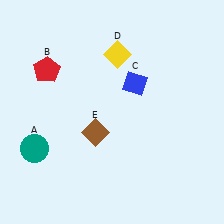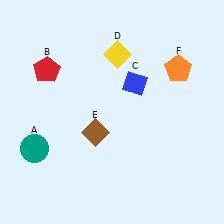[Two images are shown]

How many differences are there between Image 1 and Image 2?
There is 1 difference between the two images.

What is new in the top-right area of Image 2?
An orange pentagon (F) was added in the top-right area of Image 2.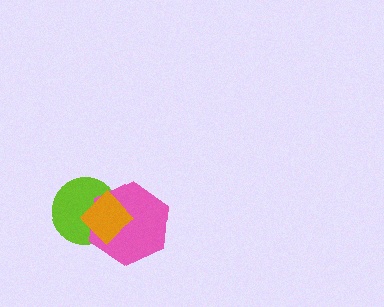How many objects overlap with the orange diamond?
2 objects overlap with the orange diamond.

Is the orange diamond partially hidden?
No, no other shape covers it.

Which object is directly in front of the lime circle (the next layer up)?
The pink hexagon is directly in front of the lime circle.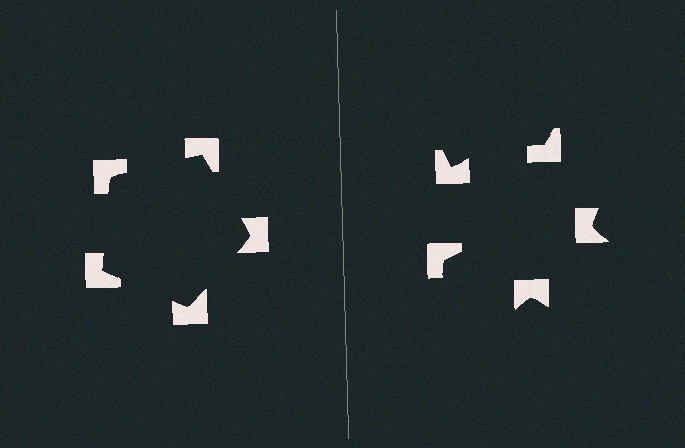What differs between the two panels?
The notched squares are positioned identically on both sides; only the wedge orientations differ. On the left they align to a pentagon; on the right they are misaligned.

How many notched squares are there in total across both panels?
10 — 5 on each side.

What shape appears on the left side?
An illusory pentagon.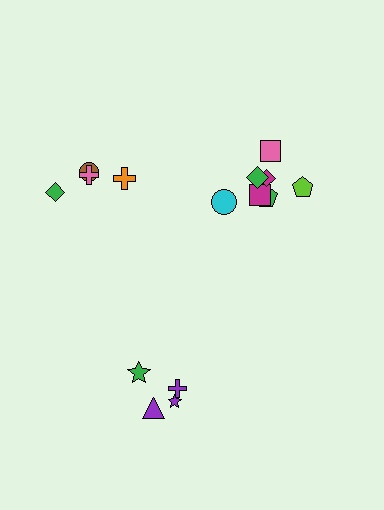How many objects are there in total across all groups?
There are 15 objects.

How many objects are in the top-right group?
There are 7 objects.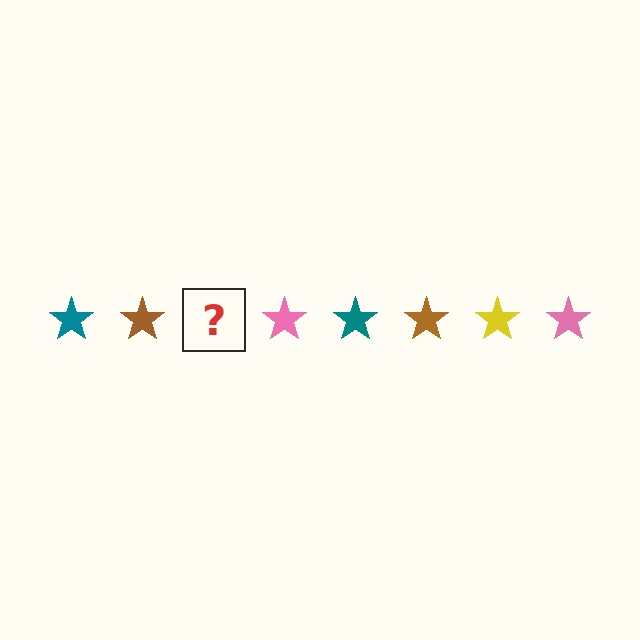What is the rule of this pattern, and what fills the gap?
The rule is that the pattern cycles through teal, brown, yellow, pink stars. The gap should be filled with a yellow star.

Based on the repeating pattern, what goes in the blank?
The blank should be a yellow star.